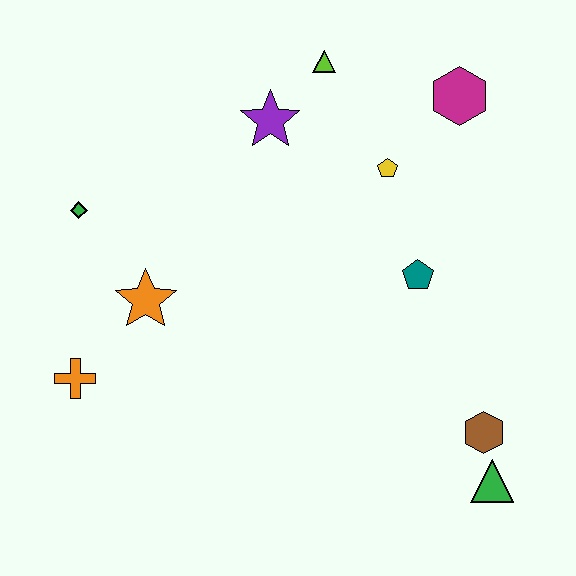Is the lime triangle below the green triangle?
No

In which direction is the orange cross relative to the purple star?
The orange cross is below the purple star.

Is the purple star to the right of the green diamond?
Yes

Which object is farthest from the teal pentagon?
The orange cross is farthest from the teal pentagon.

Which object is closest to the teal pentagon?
The yellow pentagon is closest to the teal pentagon.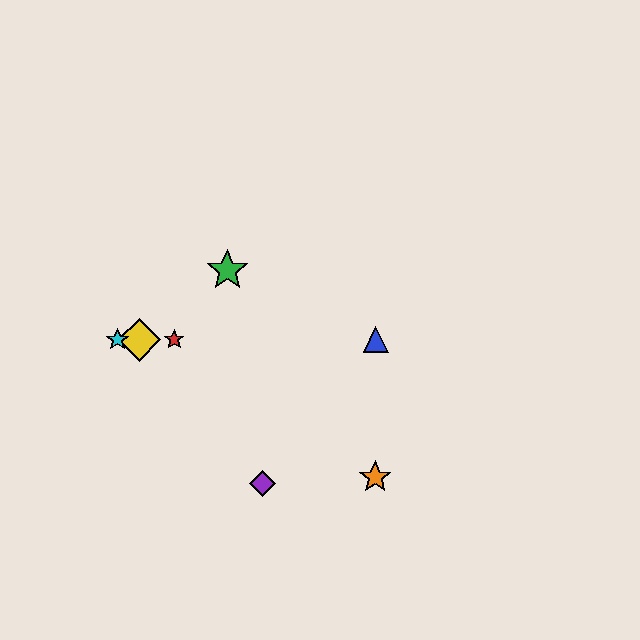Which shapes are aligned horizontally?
The red star, the blue triangle, the yellow diamond, the cyan star are aligned horizontally.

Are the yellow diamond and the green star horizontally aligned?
No, the yellow diamond is at y≈340 and the green star is at y≈270.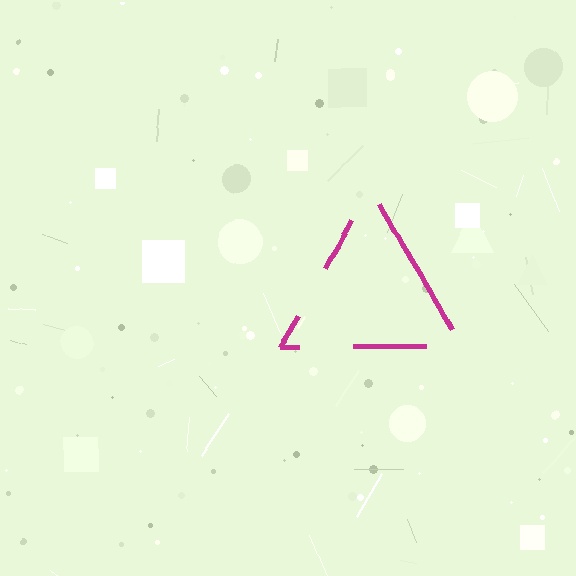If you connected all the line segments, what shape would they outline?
They would outline a triangle.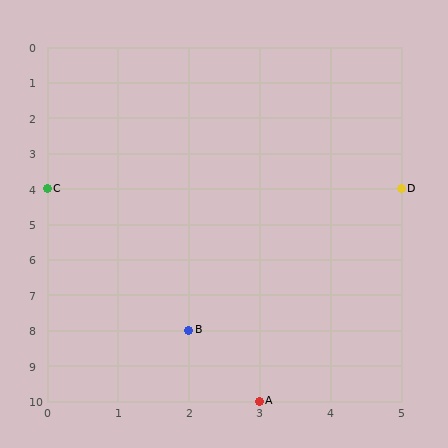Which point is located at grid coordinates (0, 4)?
Point C is at (0, 4).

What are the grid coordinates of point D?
Point D is at grid coordinates (5, 4).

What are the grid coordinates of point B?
Point B is at grid coordinates (2, 8).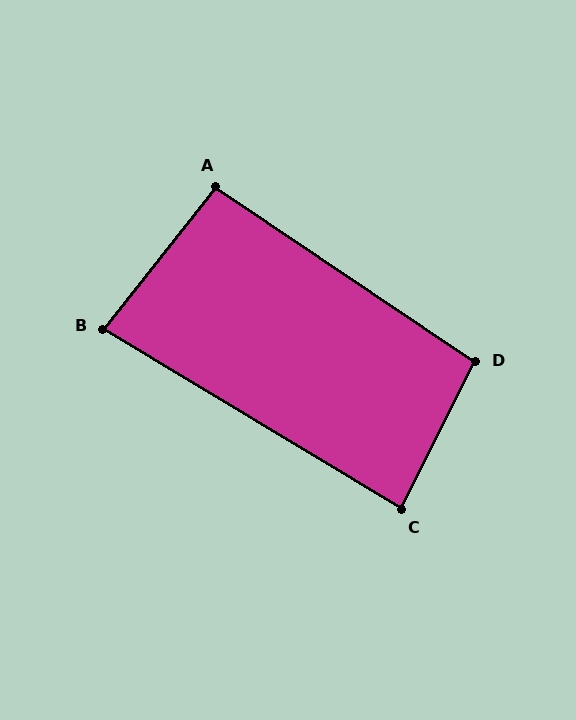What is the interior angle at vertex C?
Approximately 86 degrees (approximately right).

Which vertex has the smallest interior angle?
B, at approximately 83 degrees.